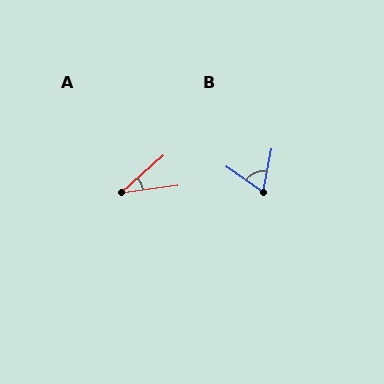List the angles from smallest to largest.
A (34°), B (67°).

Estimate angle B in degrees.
Approximately 67 degrees.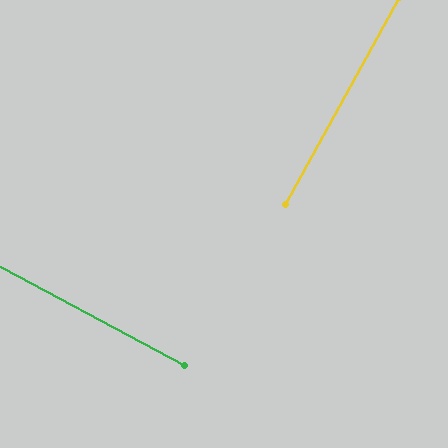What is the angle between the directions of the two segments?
Approximately 89 degrees.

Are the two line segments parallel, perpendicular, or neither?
Perpendicular — they meet at approximately 89°.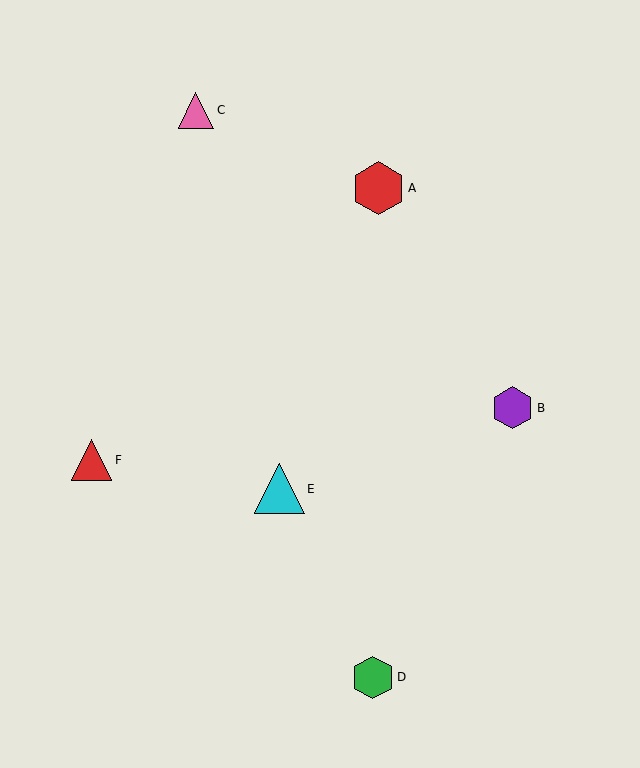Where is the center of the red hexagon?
The center of the red hexagon is at (378, 188).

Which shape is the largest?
The red hexagon (labeled A) is the largest.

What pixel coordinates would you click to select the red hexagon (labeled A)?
Click at (378, 188) to select the red hexagon A.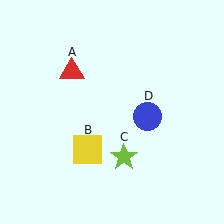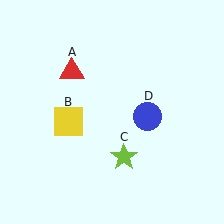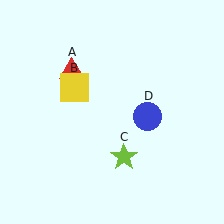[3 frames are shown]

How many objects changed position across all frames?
1 object changed position: yellow square (object B).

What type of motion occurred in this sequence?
The yellow square (object B) rotated clockwise around the center of the scene.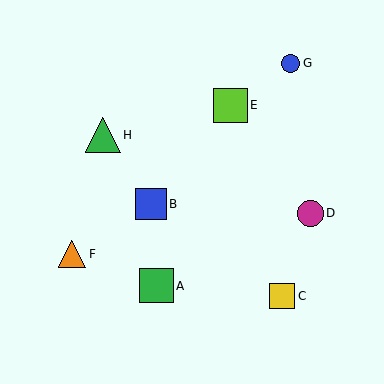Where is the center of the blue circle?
The center of the blue circle is at (291, 63).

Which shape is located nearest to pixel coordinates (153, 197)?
The blue square (labeled B) at (151, 204) is nearest to that location.